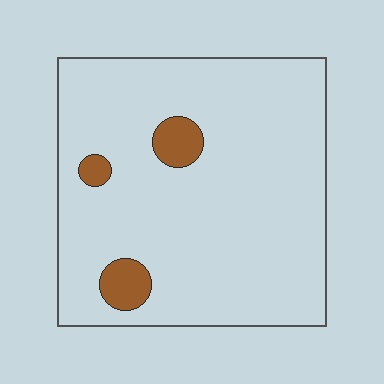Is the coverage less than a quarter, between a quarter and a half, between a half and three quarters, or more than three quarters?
Less than a quarter.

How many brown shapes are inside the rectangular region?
3.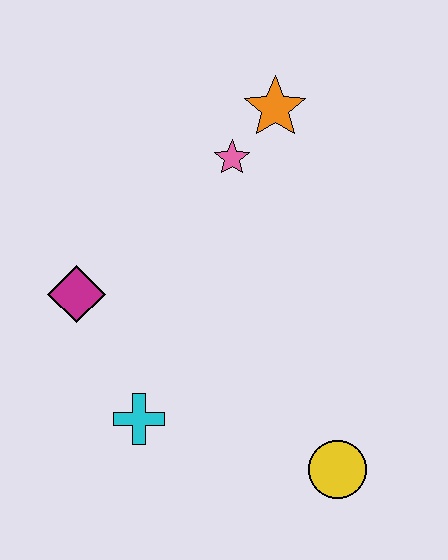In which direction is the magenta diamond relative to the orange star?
The magenta diamond is to the left of the orange star.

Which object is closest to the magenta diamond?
The cyan cross is closest to the magenta diamond.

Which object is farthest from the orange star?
The yellow circle is farthest from the orange star.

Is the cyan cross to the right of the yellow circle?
No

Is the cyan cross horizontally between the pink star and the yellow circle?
No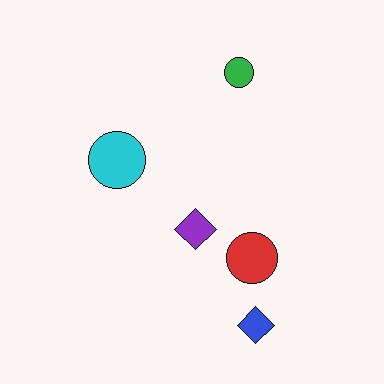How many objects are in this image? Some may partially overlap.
There are 5 objects.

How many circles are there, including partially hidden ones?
There are 3 circles.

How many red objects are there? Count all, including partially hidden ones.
There is 1 red object.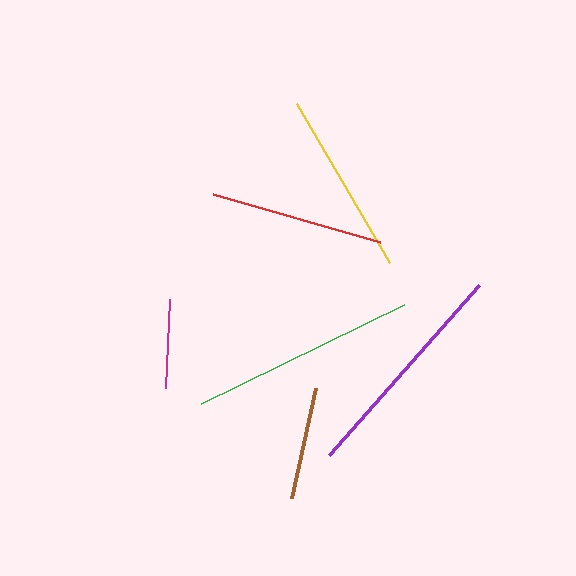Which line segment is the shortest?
The magenta line is the shortest at approximately 90 pixels.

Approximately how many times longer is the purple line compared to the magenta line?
The purple line is approximately 2.5 times the length of the magenta line.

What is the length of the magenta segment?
The magenta segment is approximately 90 pixels long.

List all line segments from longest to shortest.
From longest to shortest: purple, green, yellow, red, brown, magenta.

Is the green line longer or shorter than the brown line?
The green line is longer than the brown line.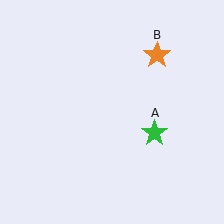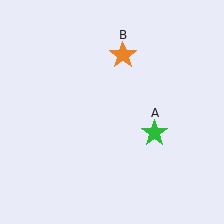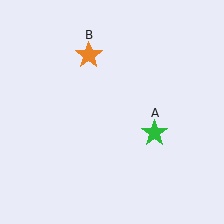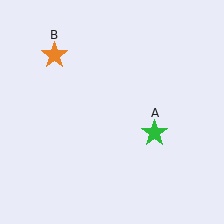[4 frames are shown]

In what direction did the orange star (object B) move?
The orange star (object B) moved left.